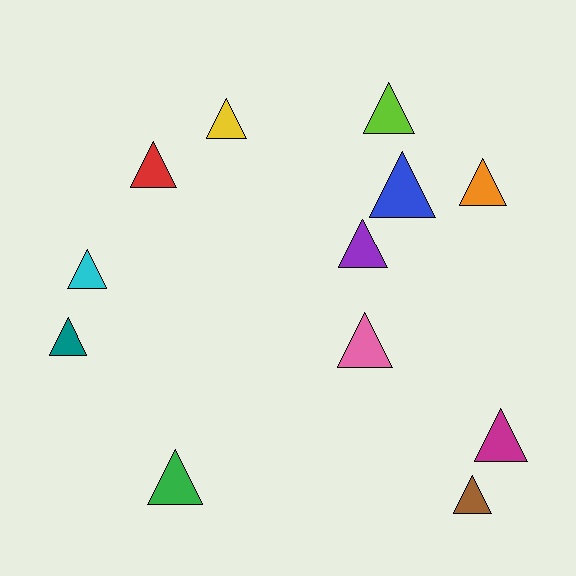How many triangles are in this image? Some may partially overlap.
There are 12 triangles.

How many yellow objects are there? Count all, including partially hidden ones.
There is 1 yellow object.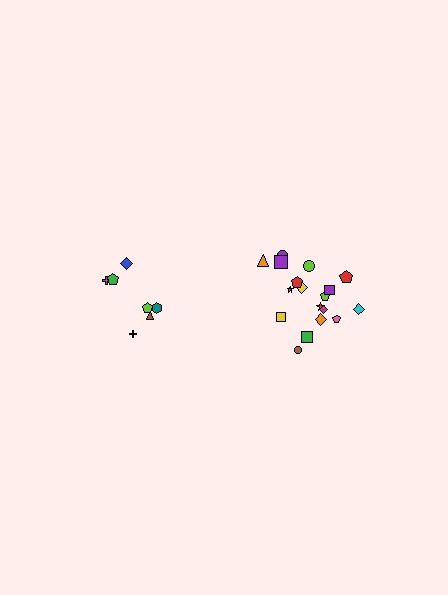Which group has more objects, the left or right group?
The right group.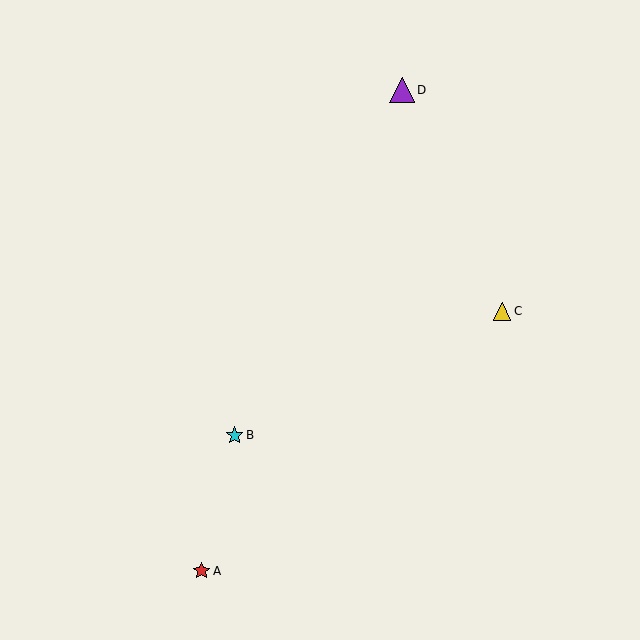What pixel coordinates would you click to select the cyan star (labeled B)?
Click at (235, 435) to select the cyan star B.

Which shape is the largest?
The purple triangle (labeled D) is the largest.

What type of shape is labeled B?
Shape B is a cyan star.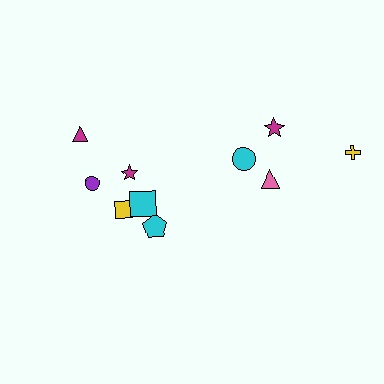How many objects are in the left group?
There are 6 objects.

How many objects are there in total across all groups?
There are 10 objects.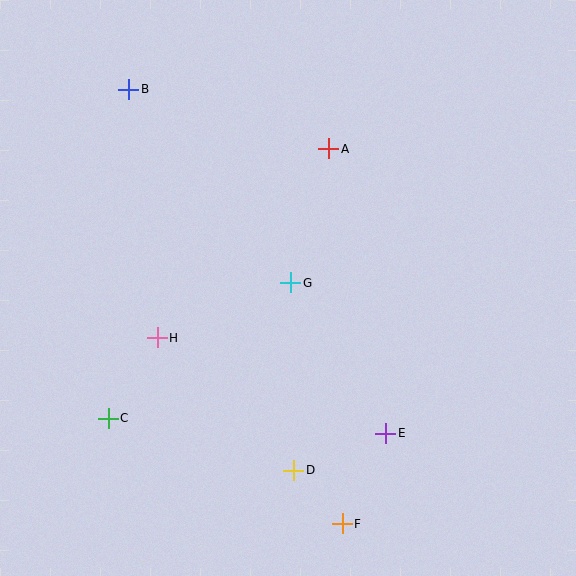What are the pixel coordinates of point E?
Point E is at (386, 433).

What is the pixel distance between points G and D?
The distance between G and D is 188 pixels.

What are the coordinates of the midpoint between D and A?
The midpoint between D and A is at (311, 310).